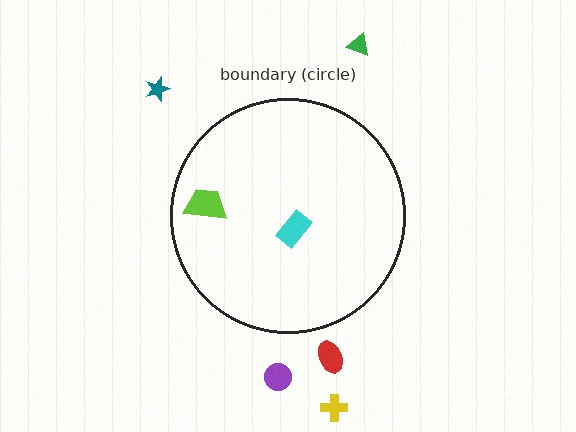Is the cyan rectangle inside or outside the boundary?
Inside.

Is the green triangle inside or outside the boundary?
Outside.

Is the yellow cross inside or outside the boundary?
Outside.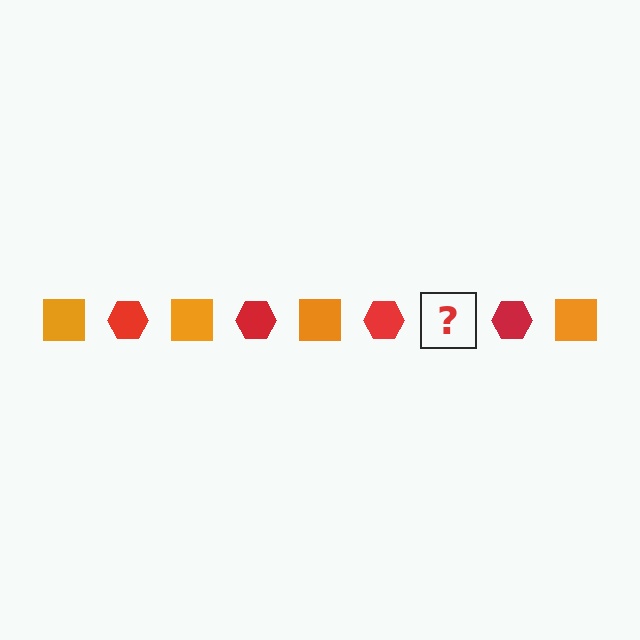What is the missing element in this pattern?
The missing element is an orange square.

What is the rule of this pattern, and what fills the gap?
The rule is that the pattern alternates between orange square and red hexagon. The gap should be filled with an orange square.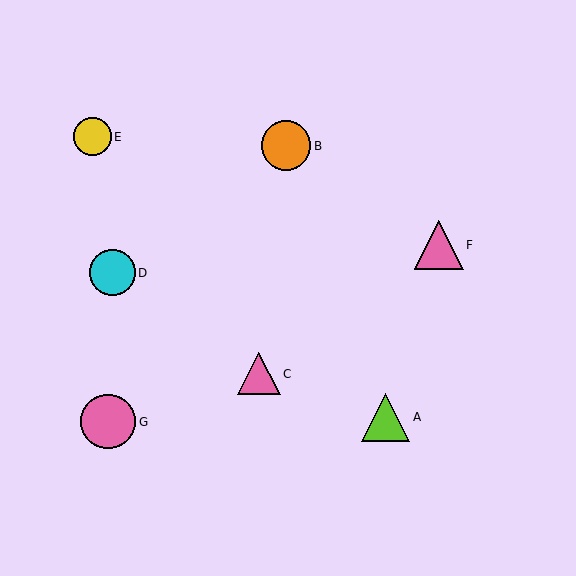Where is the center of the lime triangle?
The center of the lime triangle is at (386, 417).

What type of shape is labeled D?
Shape D is a cyan circle.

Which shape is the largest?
The pink circle (labeled G) is the largest.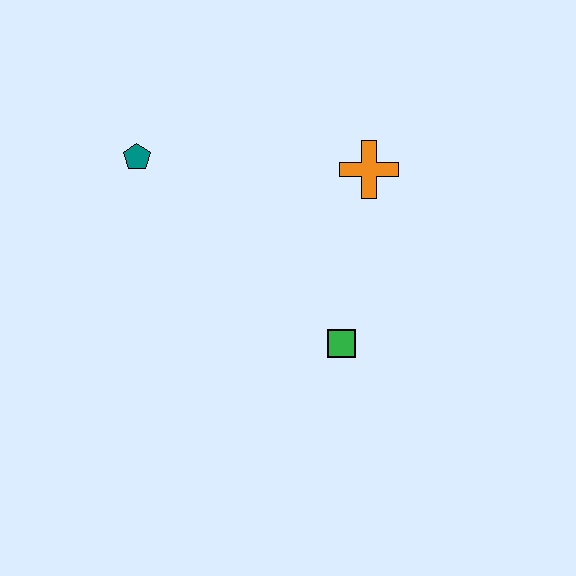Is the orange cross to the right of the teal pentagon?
Yes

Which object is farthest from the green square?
The teal pentagon is farthest from the green square.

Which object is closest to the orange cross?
The green square is closest to the orange cross.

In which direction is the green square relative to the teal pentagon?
The green square is to the right of the teal pentagon.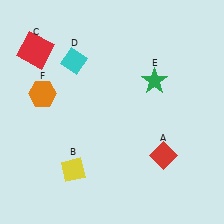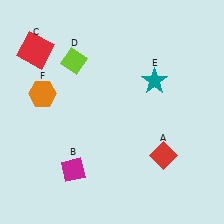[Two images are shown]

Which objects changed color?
B changed from yellow to magenta. D changed from cyan to lime. E changed from green to teal.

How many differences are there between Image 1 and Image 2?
There are 3 differences between the two images.